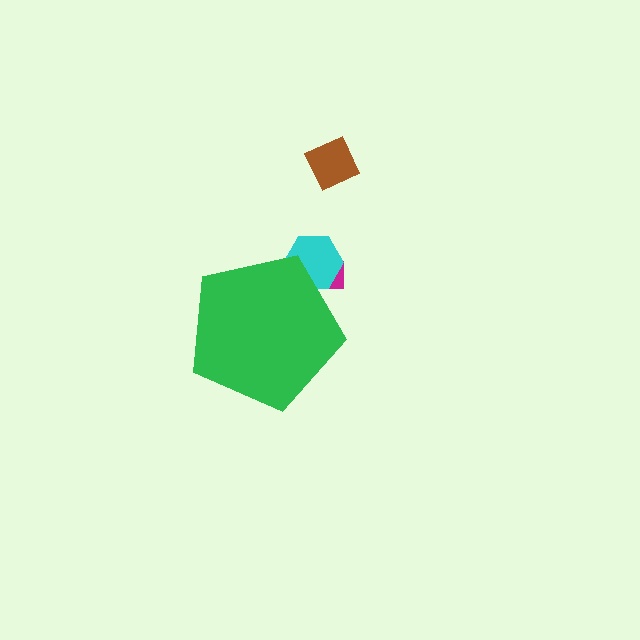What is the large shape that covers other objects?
A green pentagon.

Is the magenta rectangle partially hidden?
Yes, the magenta rectangle is partially hidden behind the green pentagon.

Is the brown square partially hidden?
No, the brown square is fully visible.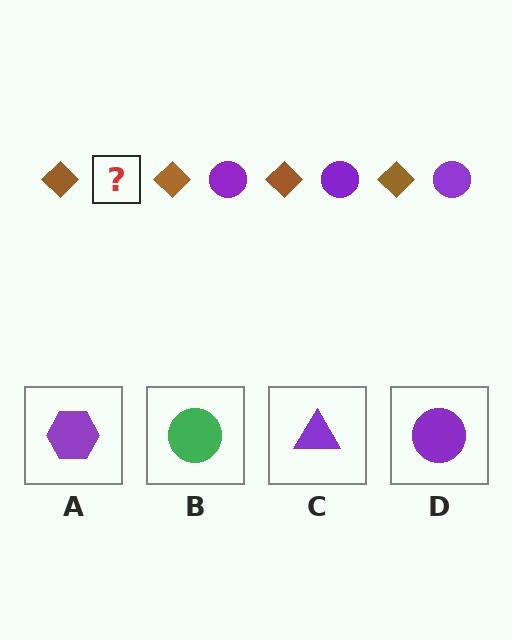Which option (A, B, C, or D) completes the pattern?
D.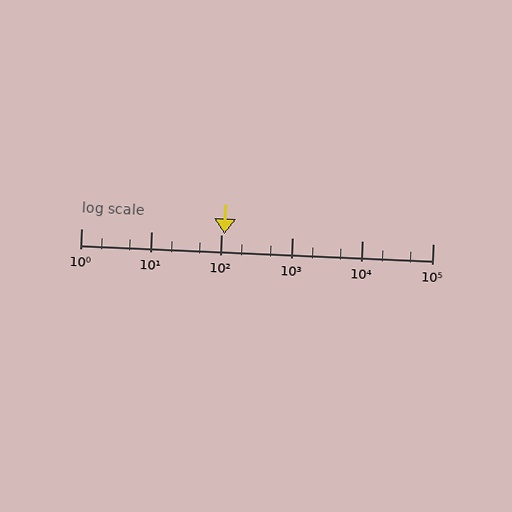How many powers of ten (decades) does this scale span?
The scale spans 5 decades, from 1 to 100000.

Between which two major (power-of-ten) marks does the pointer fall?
The pointer is between 100 and 1000.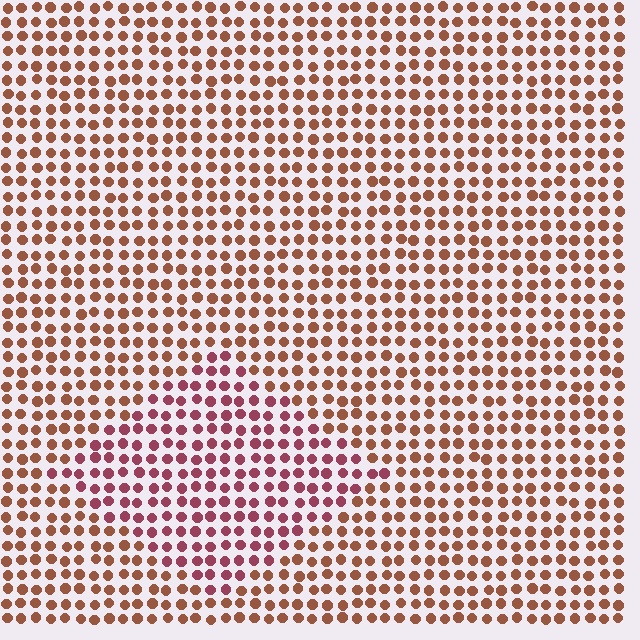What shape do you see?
I see a diamond.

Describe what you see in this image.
The image is filled with small brown elements in a uniform arrangement. A diamond-shaped region is visible where the elements are tinted to a slightly different hue, forming a subtle color boundary.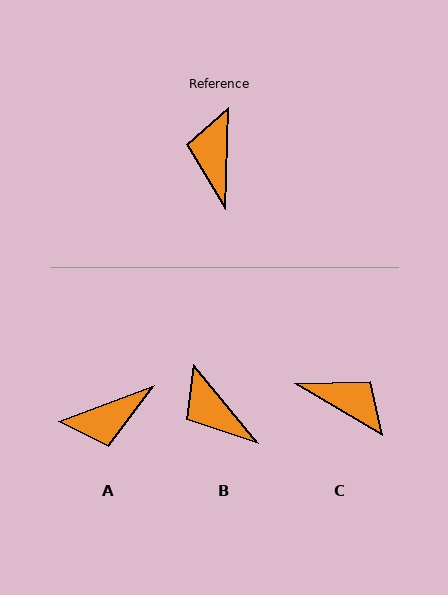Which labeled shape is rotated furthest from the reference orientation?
C, about 119 degrees away.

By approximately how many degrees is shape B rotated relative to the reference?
Approximately 41 degrees counter-clockwise.